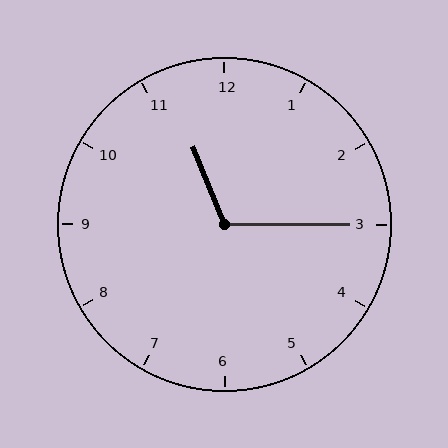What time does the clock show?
11:15.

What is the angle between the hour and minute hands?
Approximately 112 degrees.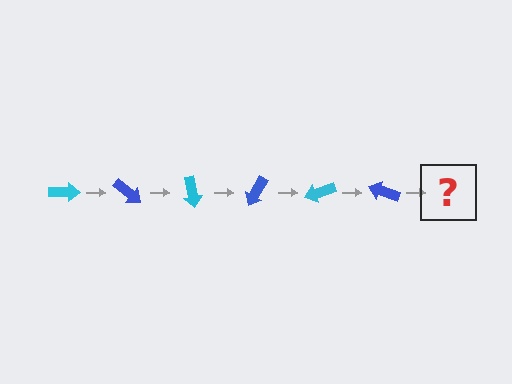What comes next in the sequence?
The next element should be a cyan arrow, rotated 240 degrees from the start.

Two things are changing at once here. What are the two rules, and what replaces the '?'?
The two rules are that it rotates 40 degrees each step and the color cycles through cyan and blue. The '?' should be a cyan arrow, rotated 240 degrees from the start.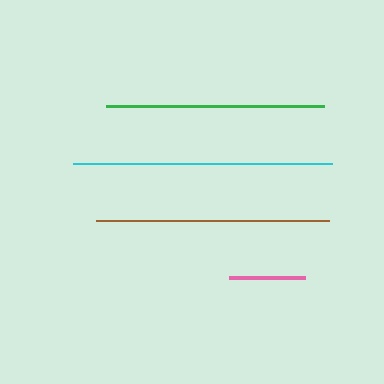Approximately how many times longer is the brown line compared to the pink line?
The brown line is approximately 3.1 times the length of the pink line.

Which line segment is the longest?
The cyan line is the longest at approximately 259 pixels.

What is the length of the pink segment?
The pink segment is approximately 76 pixels long.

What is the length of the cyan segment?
The cyan segment is approximately 259 pixels long.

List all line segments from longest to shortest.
From longest to shortest: cyan, brown, green, pink.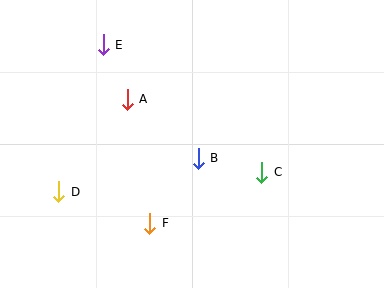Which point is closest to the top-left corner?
Point E is closest to the top-left corner.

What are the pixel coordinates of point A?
Point A is at (127, 99).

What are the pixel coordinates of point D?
Point D is at (59, 192).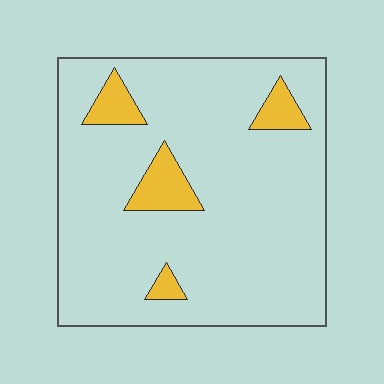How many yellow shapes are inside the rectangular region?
4.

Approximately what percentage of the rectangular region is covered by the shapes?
Approximately 10%.